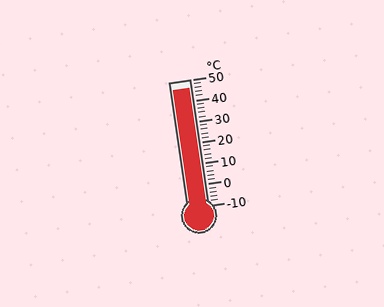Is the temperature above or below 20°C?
The temperature is above 20°C.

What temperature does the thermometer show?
The thermometer shows approximately 46°C.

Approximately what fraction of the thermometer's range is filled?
The thermometer is filled to approximately 95% of its range.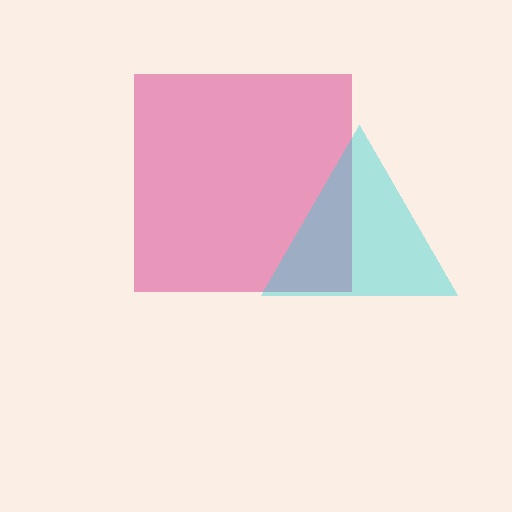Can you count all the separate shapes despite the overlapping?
Yes, there are 2 separate shapes.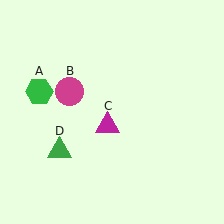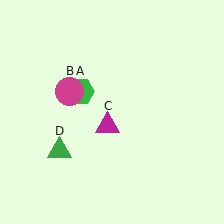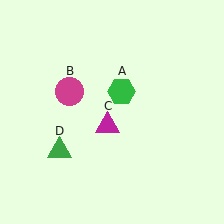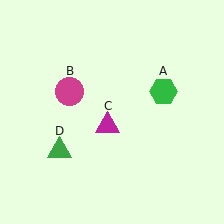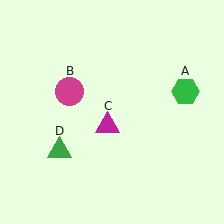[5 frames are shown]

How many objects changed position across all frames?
1 object changed position: green hexagon (object A).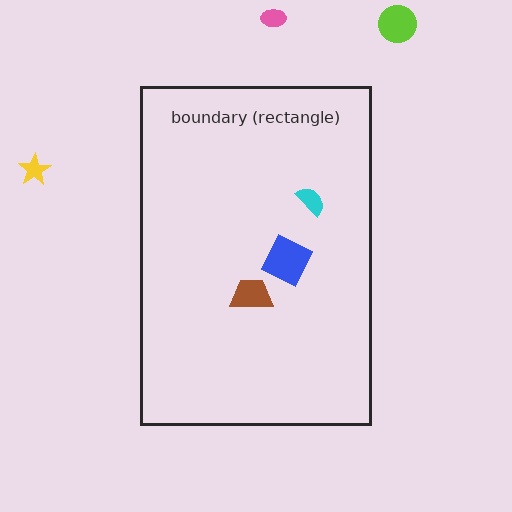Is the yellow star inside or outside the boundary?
Outside.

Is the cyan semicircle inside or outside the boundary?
Inside.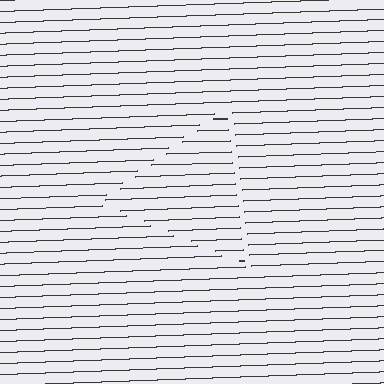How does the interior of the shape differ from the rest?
The interior of the shape contains the same grating, shifted by half a period — the contour is defined by the phase discontinuity where line-ends from the inner and outer gratings abut.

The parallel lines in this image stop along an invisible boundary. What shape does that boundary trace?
An illusory triangle. The interior of the shape contains the same grating, shifted by half a period — the contour is defined by the phase discontinuity where line-ends from the inner and outer gratings abut.